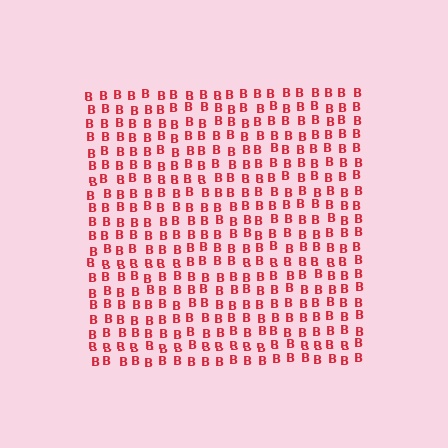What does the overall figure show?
The overall figure shows a square.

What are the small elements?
The small elements are letter B's.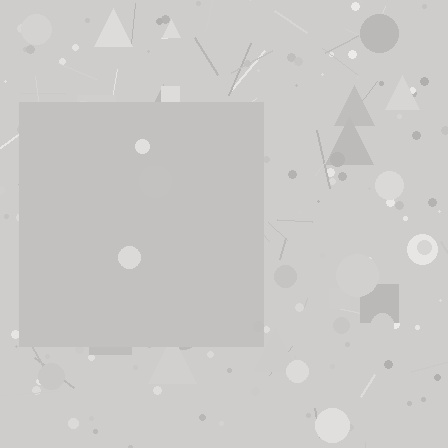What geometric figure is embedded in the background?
A square is embedded in the background.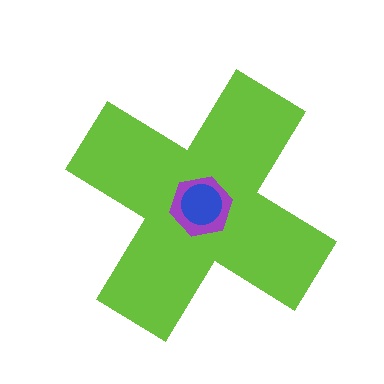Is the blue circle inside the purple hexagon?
Yes.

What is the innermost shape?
The blue circle.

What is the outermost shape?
The lime cross.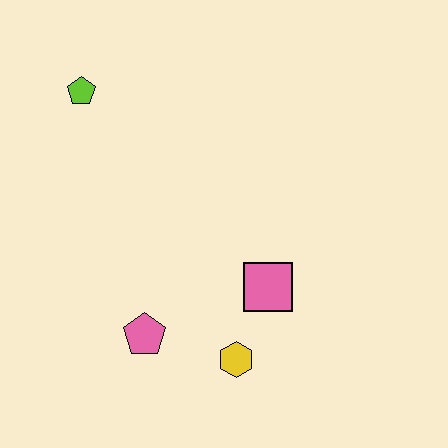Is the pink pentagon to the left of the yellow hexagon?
Yes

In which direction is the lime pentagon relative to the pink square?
The lime pentagon is above the pink square.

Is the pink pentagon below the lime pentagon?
Yes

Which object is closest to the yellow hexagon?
The pink square is closest to the yellow hexagon.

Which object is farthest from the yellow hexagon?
The lime pentagon is farthest from the yellow hexagon.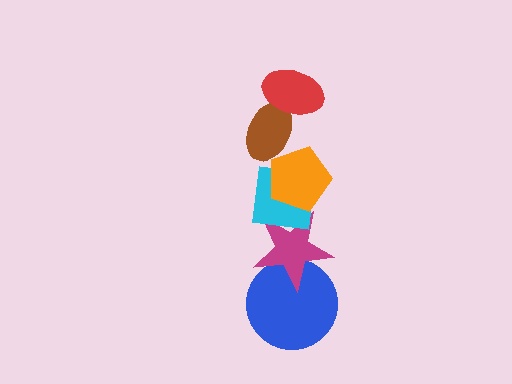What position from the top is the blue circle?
The blue circle is 6th from the top.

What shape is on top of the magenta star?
The cyan square is on top of the magenta star.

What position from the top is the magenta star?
The magenta star is 5th from the top.